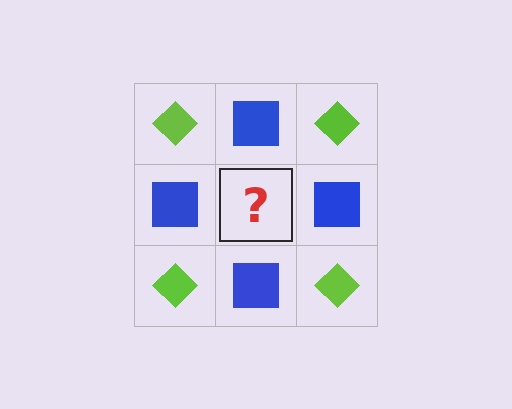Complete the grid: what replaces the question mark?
The question mark should be replaced with a lime diamond.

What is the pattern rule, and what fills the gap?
The rule is that it alternates lime diamond and blue square in a checkerboard pattern. The gap should be filled with a lime diamond.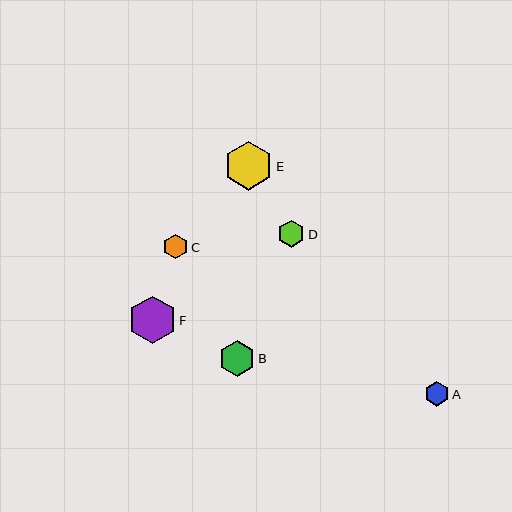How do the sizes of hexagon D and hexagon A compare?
Hexagon D and hexagon A are approximately the same size.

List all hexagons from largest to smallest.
From largest to smallest: E, F, B, D, A, C.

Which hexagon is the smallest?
Hexagon C is the smallest with a size of approximately 25 pixels.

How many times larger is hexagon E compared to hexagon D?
Hexagon E is approximately 1.8 times the size of hexagon D.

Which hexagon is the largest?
Hexagon E is the largest with a size of approximately 49 pixels.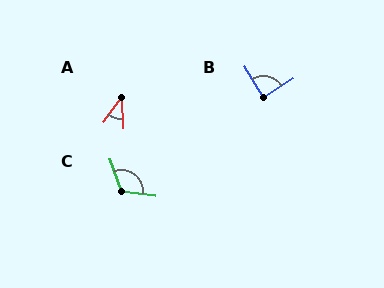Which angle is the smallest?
A, at approximately 38 degrees.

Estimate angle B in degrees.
Approximately 89 degrees.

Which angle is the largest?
C, at approximately 117 degrees.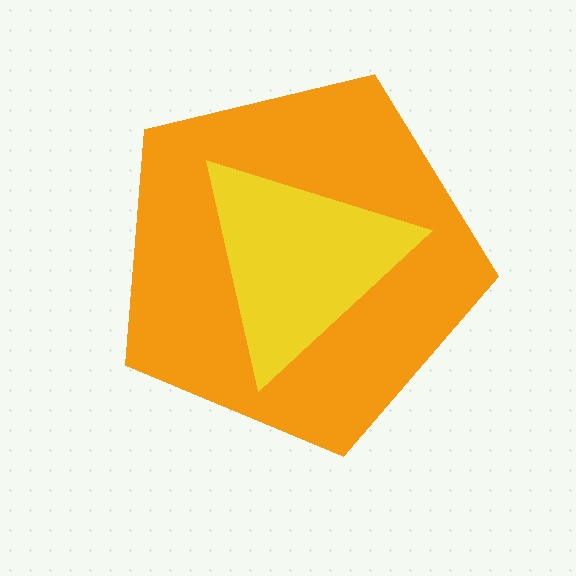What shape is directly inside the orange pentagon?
The yellow triangle.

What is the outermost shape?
The orange pentagon.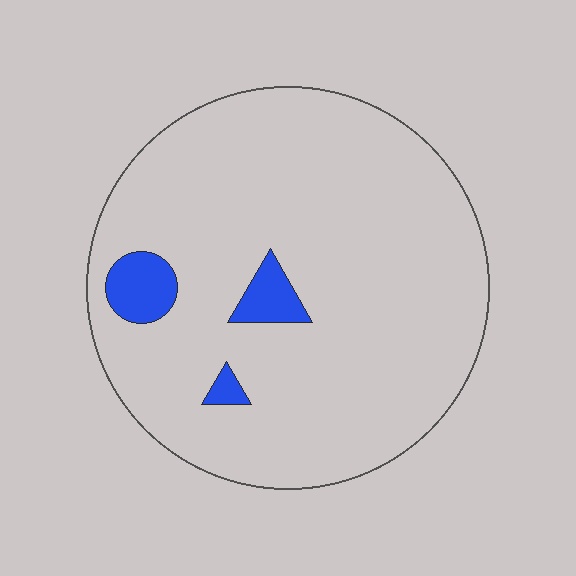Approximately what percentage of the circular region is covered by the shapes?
Approximately 5%.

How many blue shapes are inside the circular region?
3.